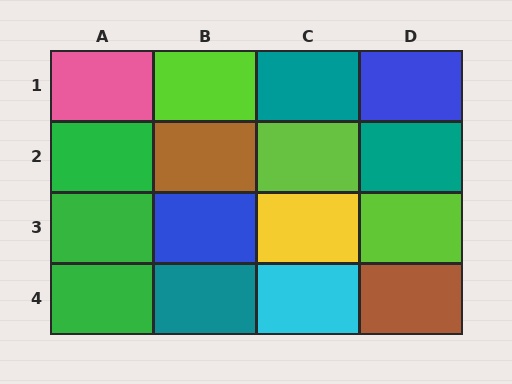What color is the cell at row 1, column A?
Pink.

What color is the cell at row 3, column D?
Lime.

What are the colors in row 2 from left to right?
Green, brown, lime, teal.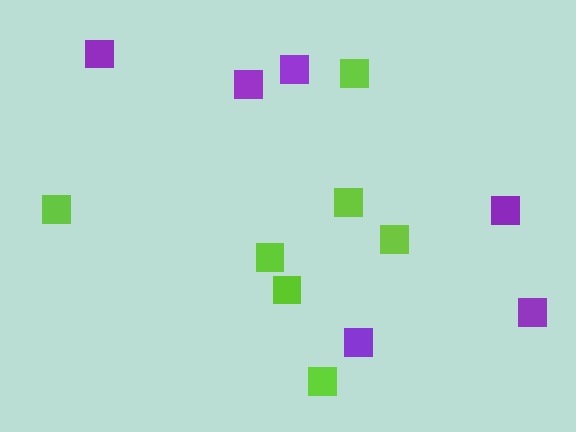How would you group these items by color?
There are 2 groups: one group of purple squares (6) and one group of lime squares (7).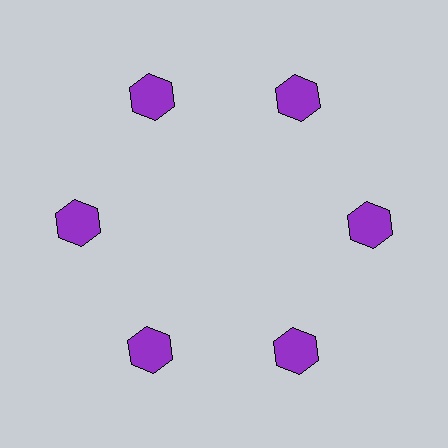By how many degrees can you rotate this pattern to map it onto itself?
The pattern maps onto itself every 60 degrees of rotation.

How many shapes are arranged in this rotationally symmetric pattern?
There are 6 shapes, arranged in 6 groups of 1.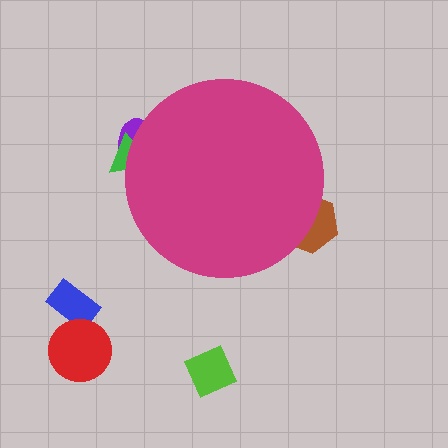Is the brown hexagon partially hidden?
Yes, the brown hexagon is partially hidden behind the magenta circle.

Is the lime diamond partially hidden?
No, the lime diamond is fully visible.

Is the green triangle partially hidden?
Yes, the green triangle is partially hidden behind the magenta circle.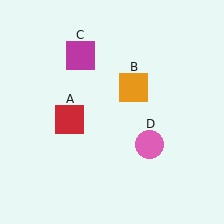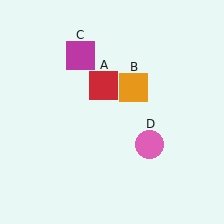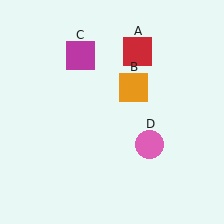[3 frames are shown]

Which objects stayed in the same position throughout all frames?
Orange square (object B) and magenta square (object C) and pink circle (object D) remained stationary.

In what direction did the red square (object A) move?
The red square (object A) moved up and to the right.